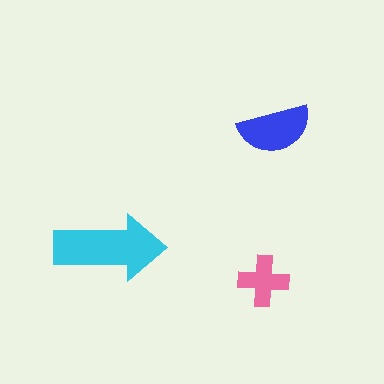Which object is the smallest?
The pink cross.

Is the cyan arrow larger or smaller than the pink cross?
Larger.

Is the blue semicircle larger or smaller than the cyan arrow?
Smaller.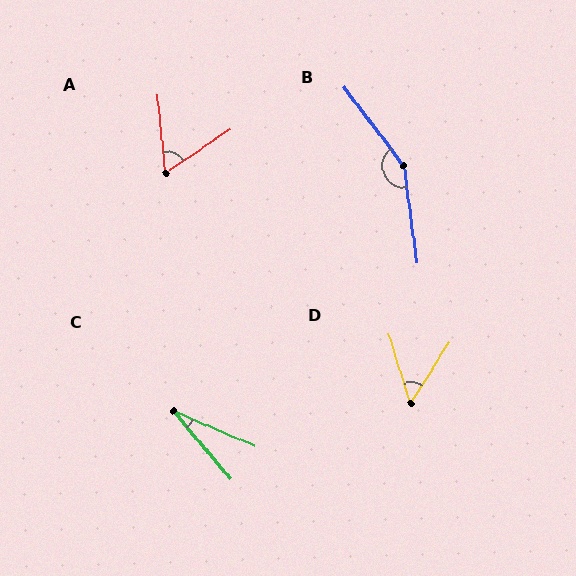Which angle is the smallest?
C, at approximately 26 degrees.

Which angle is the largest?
B, at approximately 151 degrees.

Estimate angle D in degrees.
Approximately 49 degrees.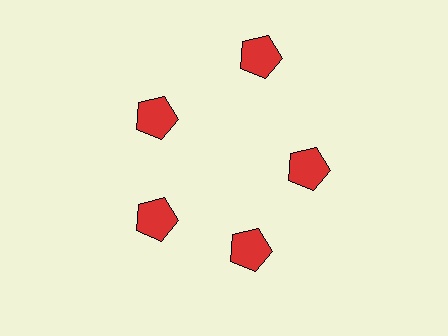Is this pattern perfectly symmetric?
No. The 5 red pentagons are arranged in a ring, but one element near the 1 o'clock position is pushed outward from the center, breaking the 5-fold rotational symmetry.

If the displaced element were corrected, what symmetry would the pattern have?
It would have 5-fold rotational symmetry — the pattern would map onto itself every 72 degrees.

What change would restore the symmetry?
The symmetry would be restored by moving it inward, back onto the ring so that all 5 pentagons sit at equal angles and equal distance from the center.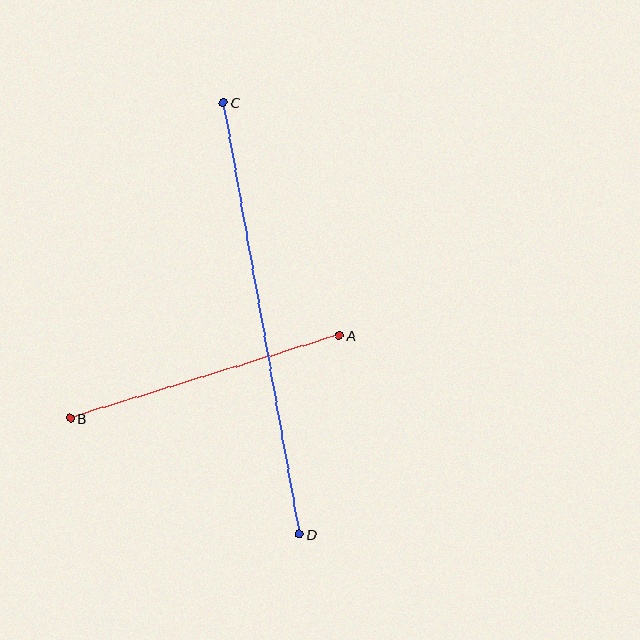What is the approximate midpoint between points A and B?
The midpoint is at approximately (205, 377) pixels.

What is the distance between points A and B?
The distance is approximately 282 pixels.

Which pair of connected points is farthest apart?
Points C and D are farthest apart.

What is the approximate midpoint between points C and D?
The midpoint is at approximately (261, 319) pixels.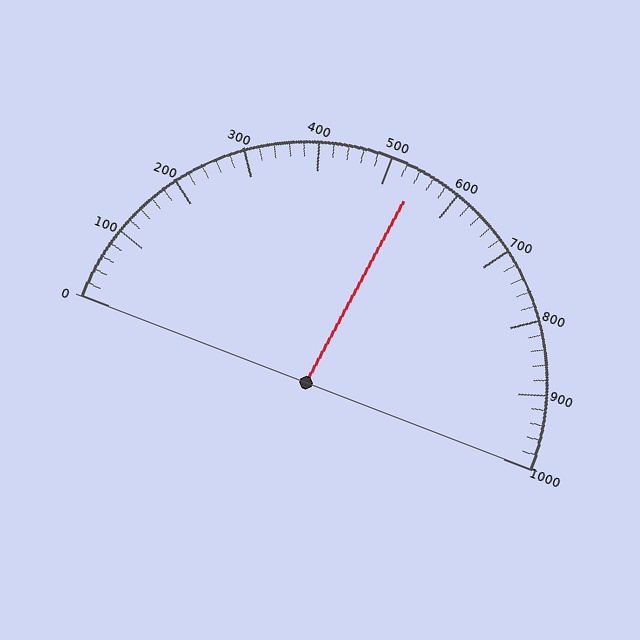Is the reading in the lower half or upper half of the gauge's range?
The reading is in the upper half of the range (0 to 1000).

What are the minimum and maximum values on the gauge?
The gauge ranges from 0 to 1000.